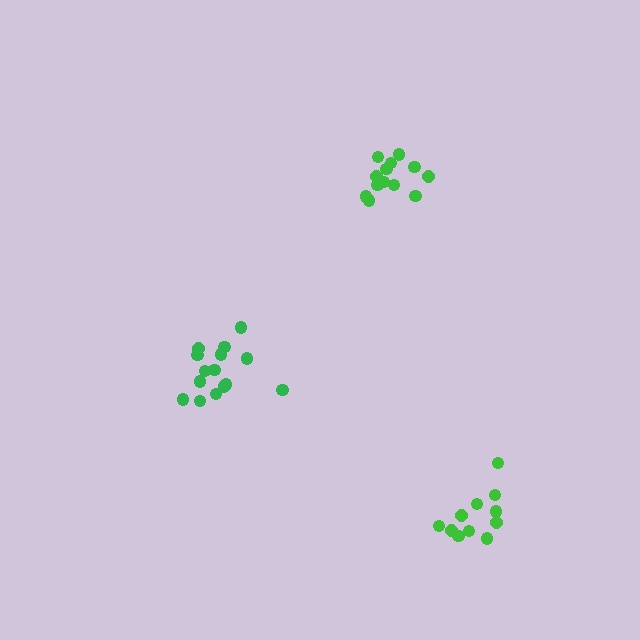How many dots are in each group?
Group 1: 15 dots, Group 2: 13 dots, Group 3: 11 dots (39 total).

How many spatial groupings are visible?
There are 3 spatial groupings.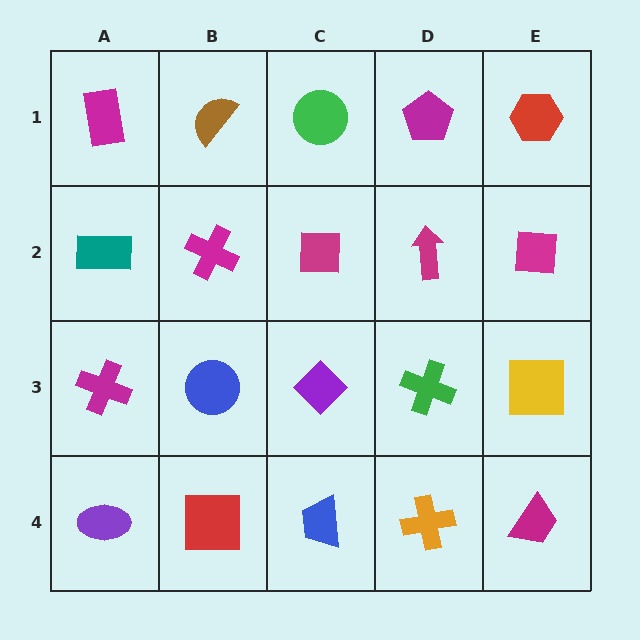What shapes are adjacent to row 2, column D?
A magenta pentagon (row 1, column D), a green cross (row 3, column D), a magenta square (row 2, column C), a magenta square (row 2, column E).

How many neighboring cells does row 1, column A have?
2.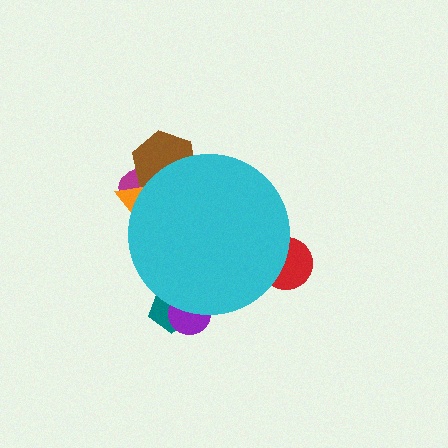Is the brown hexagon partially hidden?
Yes, the brown hexagon is partially hidden behind the cyan circle.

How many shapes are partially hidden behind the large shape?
6 shapes are partially hidden.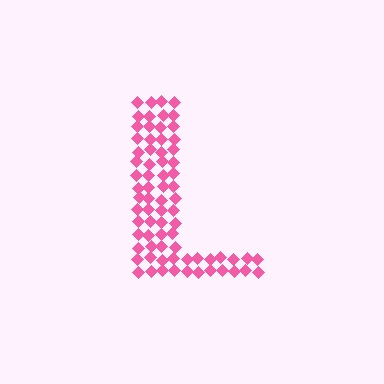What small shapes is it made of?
It is made of small diamonds.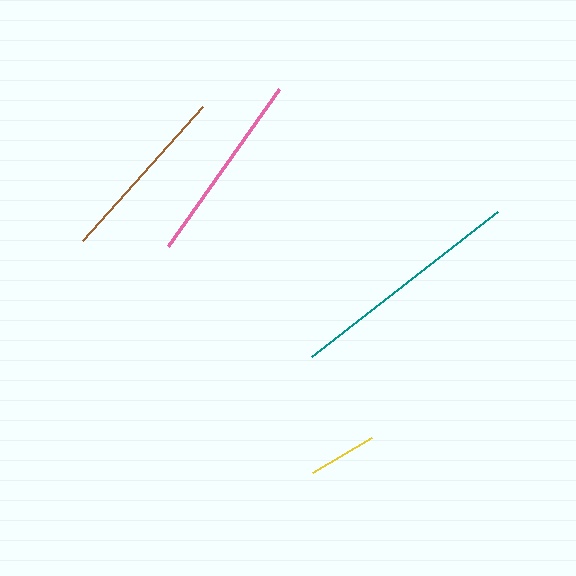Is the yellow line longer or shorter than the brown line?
The brown line is longer than the yellow line.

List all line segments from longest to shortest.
From longest to shortest: teal, pink, brown, yellow.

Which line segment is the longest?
The teal line is the longest at approximately 236 pixels.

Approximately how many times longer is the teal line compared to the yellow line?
The teal line is approximately 3.4 times the length of the yellow line.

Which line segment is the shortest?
The yellow line is the shortest at approximately 69 pixels.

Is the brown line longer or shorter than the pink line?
The pink line is longer than the brown line.